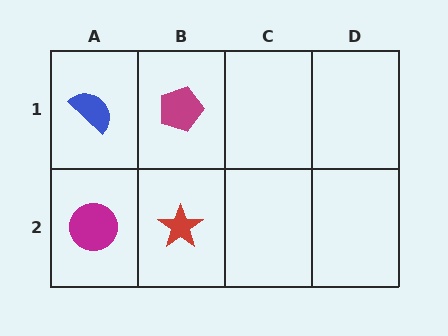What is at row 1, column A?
A blue semicircle.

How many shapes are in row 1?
2 shapes.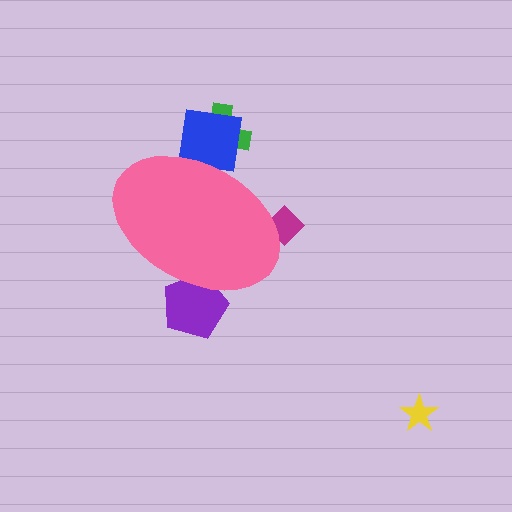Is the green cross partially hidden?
Yes, the green cross is partially hidden behind the pink ellipse.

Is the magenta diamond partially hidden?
Yes, the magenta diamond is partially hidden behind the pink ellipse.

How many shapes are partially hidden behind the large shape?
5 shapes are partially hidden.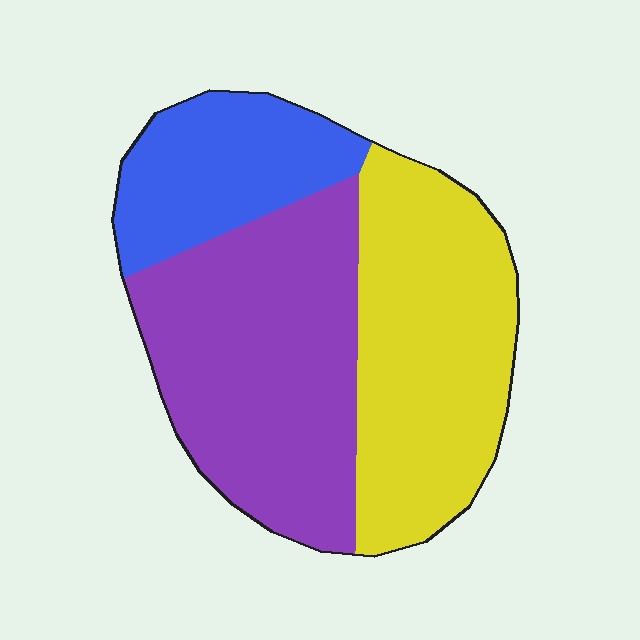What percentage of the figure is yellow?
Yellow covers 38% of the figure.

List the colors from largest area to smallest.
From largest to smallest: purple, yellow, blue.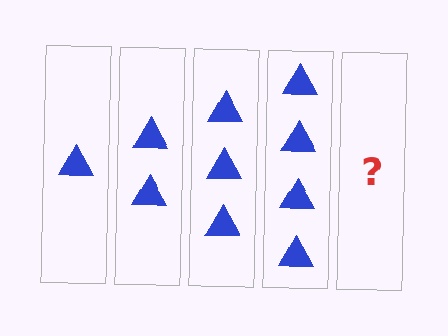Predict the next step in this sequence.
The next step is 5 triangles.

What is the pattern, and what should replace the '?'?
The pattern is that each step adds one more triangle. The '?' should be 5 triangles.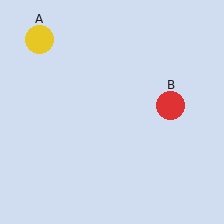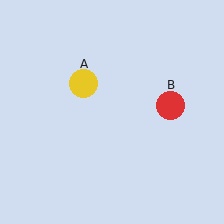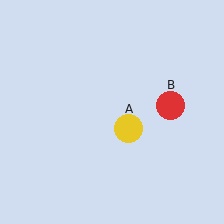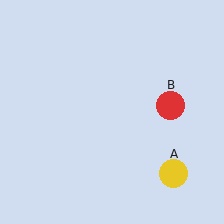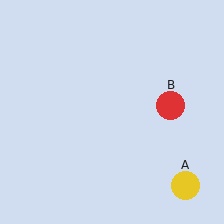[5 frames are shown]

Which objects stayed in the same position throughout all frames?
Red circle (object B) remained stationary.